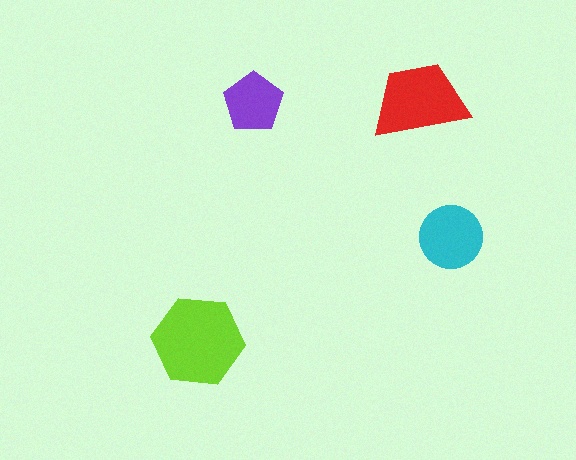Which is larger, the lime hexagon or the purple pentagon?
The lime hexagon.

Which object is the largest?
The lime hexagon.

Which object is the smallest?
The purple pentagon.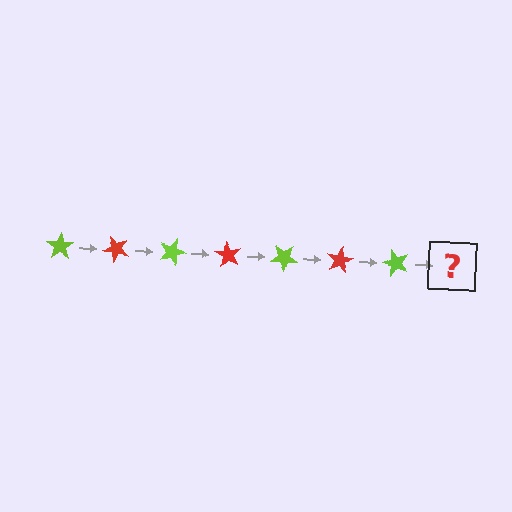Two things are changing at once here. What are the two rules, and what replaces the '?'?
The two rules are that it rotates 45 degrees each step and the color cycles through lime and red. The '?' should be a red star, rotated 315 degrees from the start.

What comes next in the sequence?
The next element should be a red star, rotated 315 degrees from the start.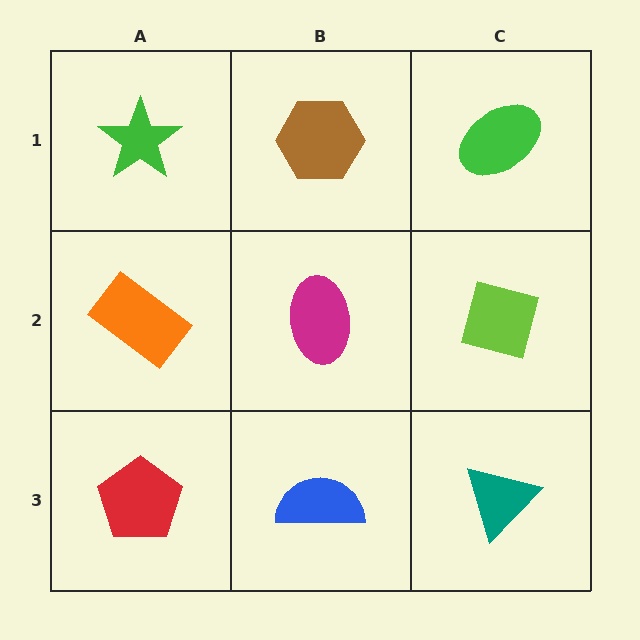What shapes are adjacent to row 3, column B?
A magenta ellipse (row 2, column B), a red pentagon (row 3, column A), a teal triangle (row 3, column C).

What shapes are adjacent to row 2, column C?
A green ellipse (row 1, column C), a teal triangle (row 3, column C), a magenta ellipse (row 2, column B).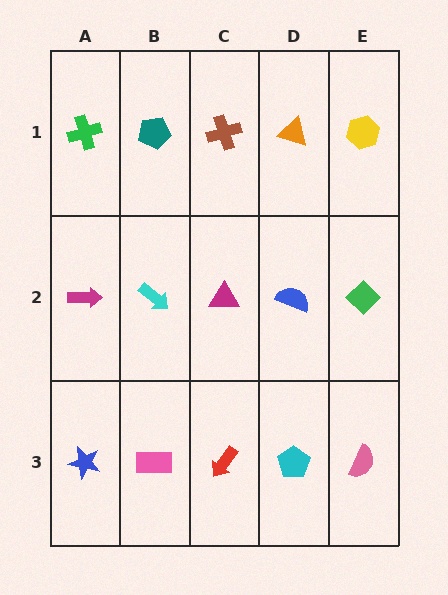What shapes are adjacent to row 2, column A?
A green cross (row 1, column A), a blue star (row 3, column A), a cyan arrow (row 2, column B).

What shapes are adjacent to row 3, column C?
A magenta triangle (row 2, column C), a pink rectangle (row 3, column B), a cyan pentagon (row 3, column D).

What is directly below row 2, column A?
A blue star.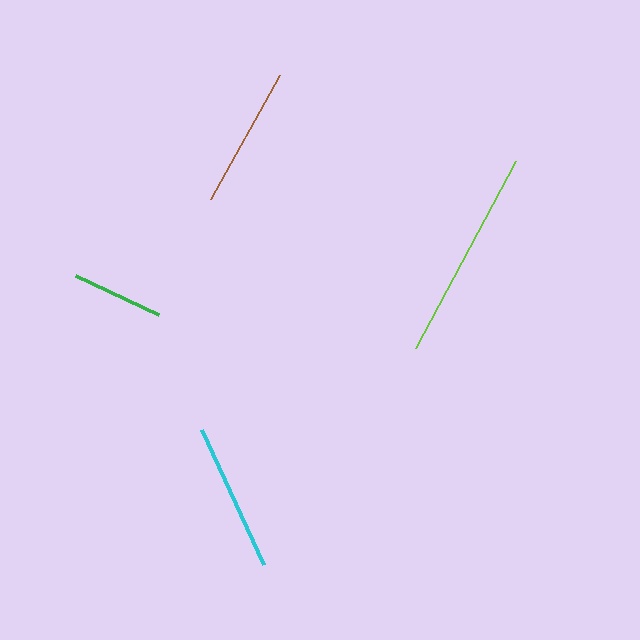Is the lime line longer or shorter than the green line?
The lime line is longer than the green line.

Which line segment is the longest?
The lime line is the longest at approximately 212 pixels.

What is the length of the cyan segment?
The cyan segment is approximately 148 pixels long.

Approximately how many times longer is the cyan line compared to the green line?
The cyan line is approximately 1.6 times the length of the green line.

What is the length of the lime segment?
The lime segment is approximately 212 pixels long.